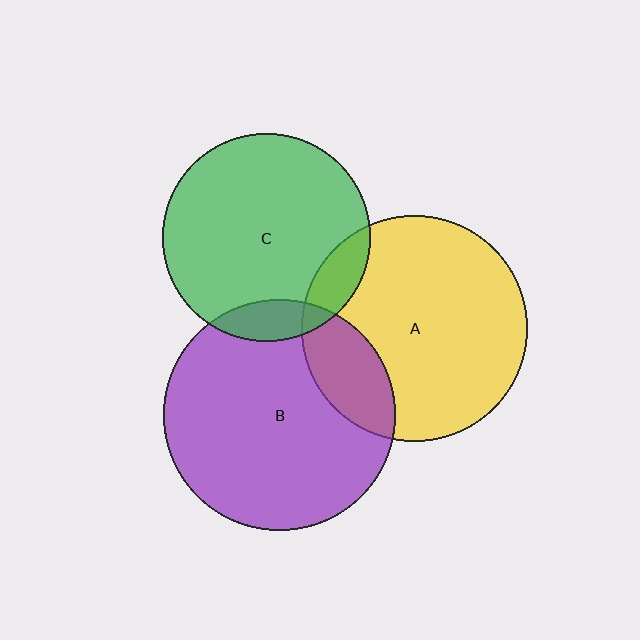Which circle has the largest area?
Circle B (purple).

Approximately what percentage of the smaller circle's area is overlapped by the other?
Approximately 10%.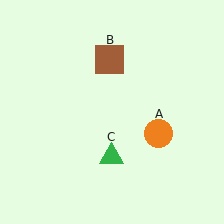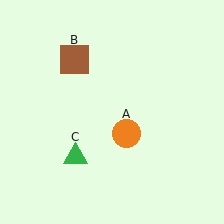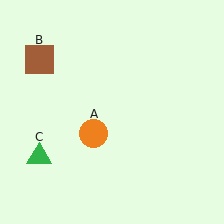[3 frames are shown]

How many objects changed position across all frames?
3 objects changed position: orange circle (object A), brown square (object B), green triangle (object C).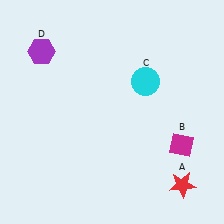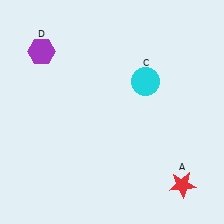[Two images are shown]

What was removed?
The magenta diamond (B) was removed in Image 2.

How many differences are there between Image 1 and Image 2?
There is 1 difference between the two images.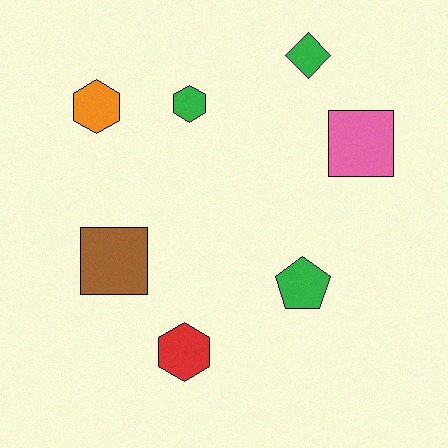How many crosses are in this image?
There are no crosses.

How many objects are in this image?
There are 7 objects.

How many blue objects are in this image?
There are no blue objects.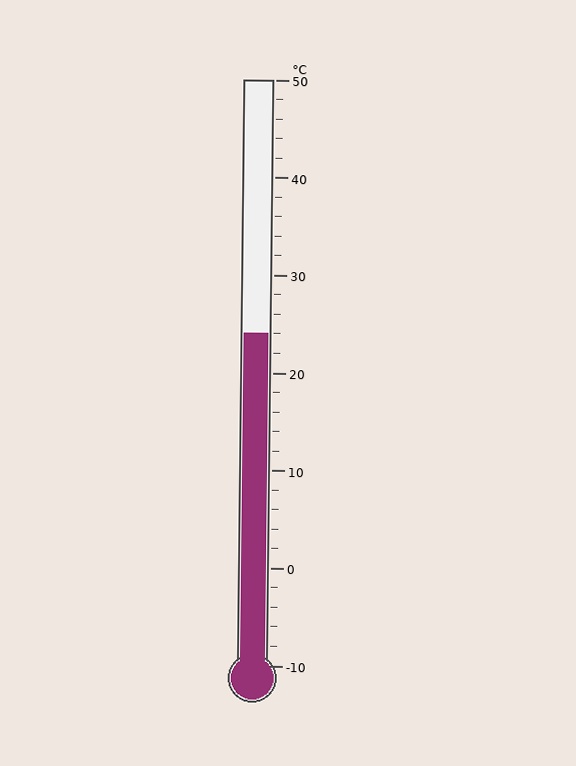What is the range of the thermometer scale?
The thermometer scale ranges from -10°C to 50°C.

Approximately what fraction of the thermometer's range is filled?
The thermometer is filled to approximately 55% of its range.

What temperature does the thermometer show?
The thermometer shows approximately 24°C.